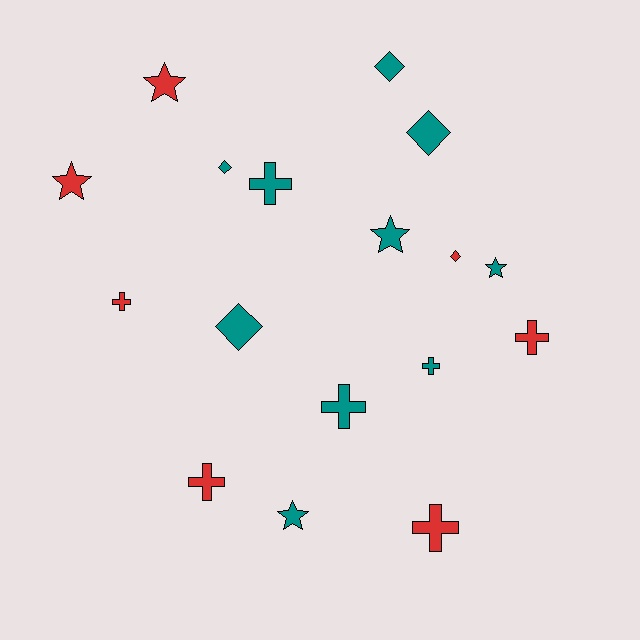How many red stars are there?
There are 2 red stars.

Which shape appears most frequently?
Cross, with 7 objects.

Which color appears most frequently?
Teal, with 10 objects.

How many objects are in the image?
There are 17 objects.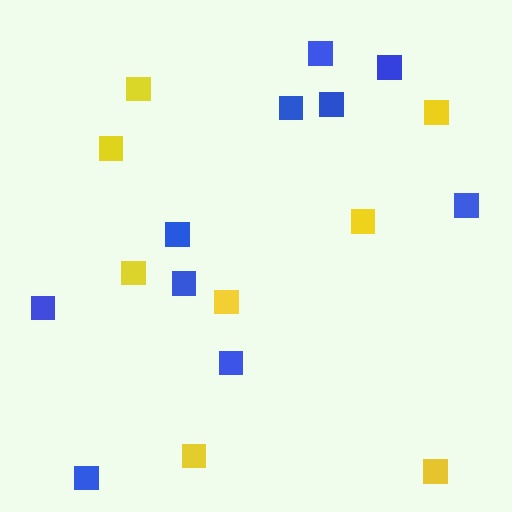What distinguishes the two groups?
There are 2 groups: one group of yellow squares (8) and one group of blue squares (10).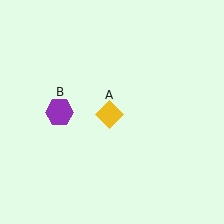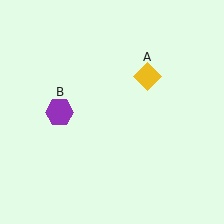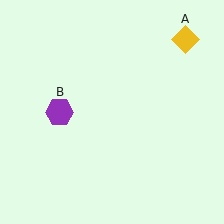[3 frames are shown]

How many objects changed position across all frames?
1 object changed position: yellow diamond (object A).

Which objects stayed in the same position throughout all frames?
Purple hexagon (object B) remained stationary.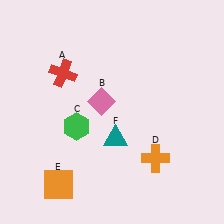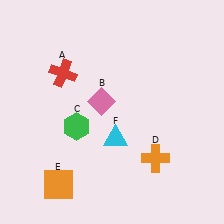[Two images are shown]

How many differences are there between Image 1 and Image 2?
There is 1 difference between the two images.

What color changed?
The triangle (F) changed from teal in Image 1 to cyan in Image 2.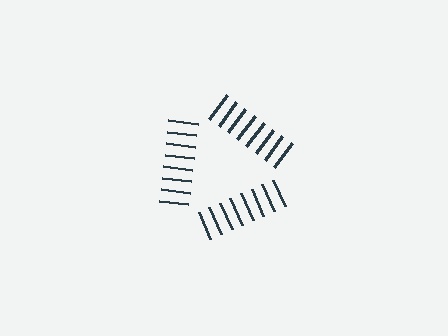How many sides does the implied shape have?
3 sides — the line-ends trace a triangle.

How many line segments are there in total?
24 — 8 along each of the 3 edges.